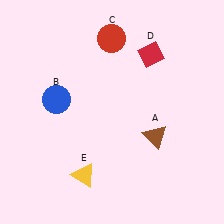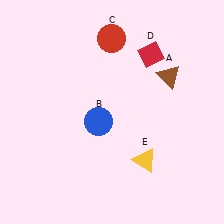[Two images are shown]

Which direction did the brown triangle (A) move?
The brown triangle (A) moved up.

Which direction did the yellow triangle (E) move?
The yellow triangle (E) moved right.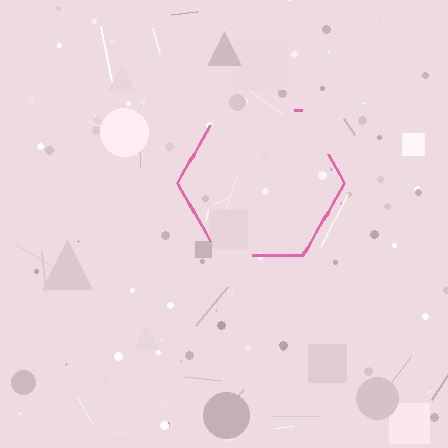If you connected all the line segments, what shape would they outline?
They would outline a hexagon.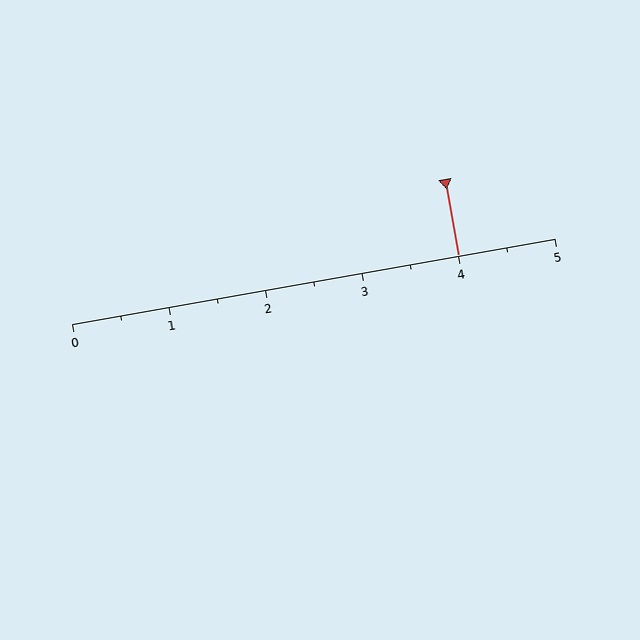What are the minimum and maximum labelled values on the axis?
The axis runs from 0 to 5.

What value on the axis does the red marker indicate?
The marker indicates approximately 4.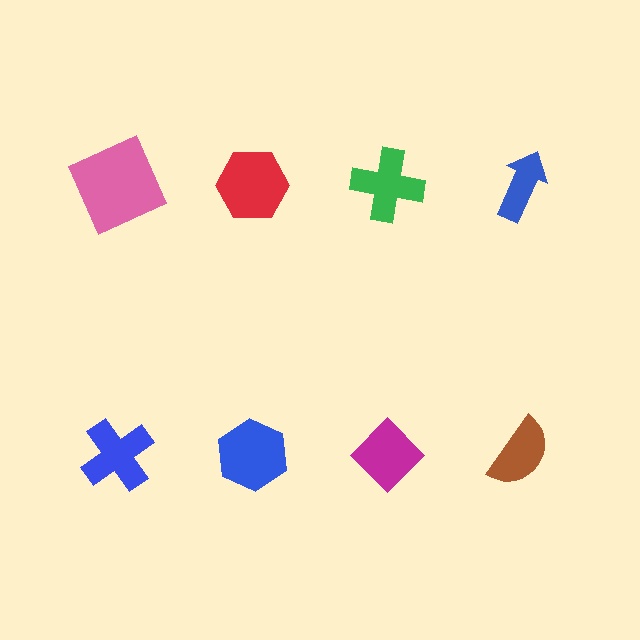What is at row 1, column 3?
A green cross.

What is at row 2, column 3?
A magenta diamond.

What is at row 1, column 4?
A blue arrow.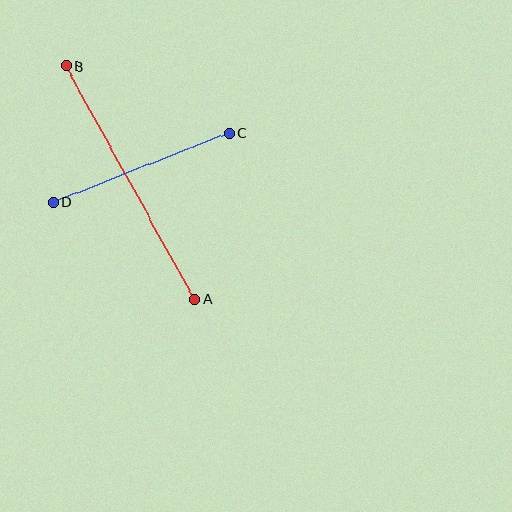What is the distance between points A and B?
The distance is approximately 267 pixels.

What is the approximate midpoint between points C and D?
The midpoint is at approximately (141, 168) pixels.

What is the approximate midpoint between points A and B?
The midpoint is at approximately (130, 183) pixels.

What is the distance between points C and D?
The distance is approximately 189 pixels.